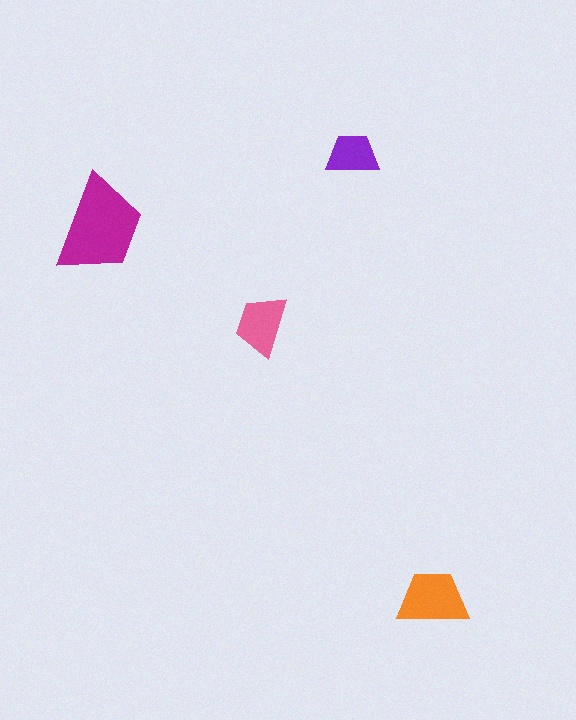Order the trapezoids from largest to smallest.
the magenta one, the orange one, the pink one, the purple one.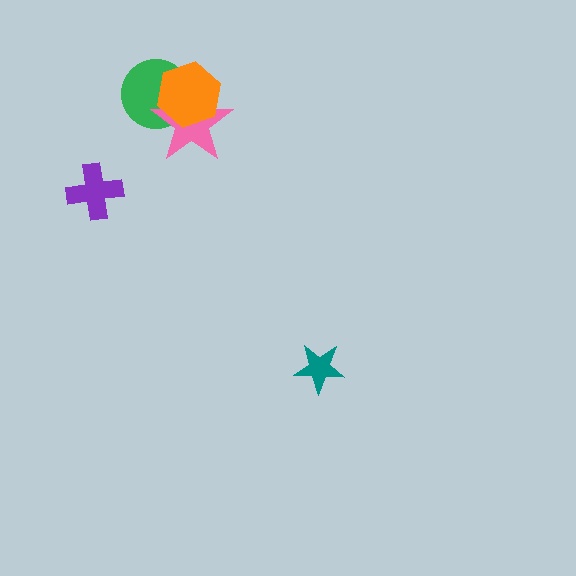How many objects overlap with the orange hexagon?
2 objects overlap with the orange hexagon.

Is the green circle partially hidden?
Yes, it is partially covered by another shape.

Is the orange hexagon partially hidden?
No, no other shape covers it.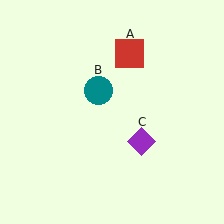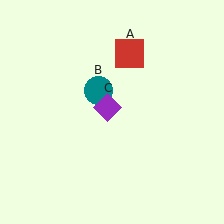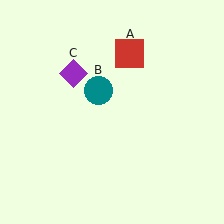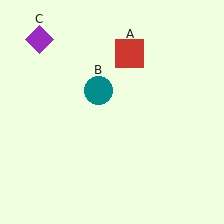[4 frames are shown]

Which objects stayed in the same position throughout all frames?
Red square (object A) and teal circle (object B) remained stationary.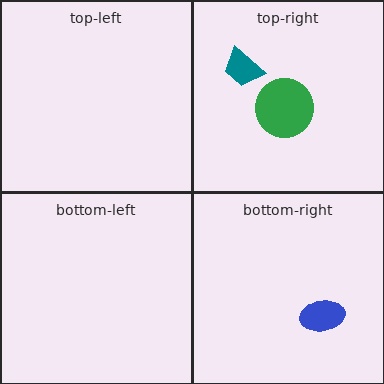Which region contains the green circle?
The top-right region.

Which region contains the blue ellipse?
The bottom-right region.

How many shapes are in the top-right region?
2.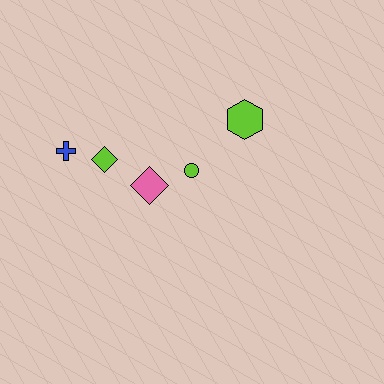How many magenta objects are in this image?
There are no magenta objects.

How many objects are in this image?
There are 5 objects.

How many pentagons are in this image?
There are no pentagons.